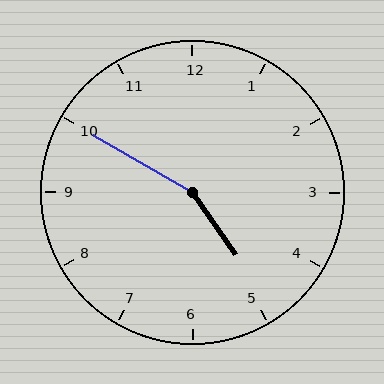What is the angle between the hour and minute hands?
Approximately 155 degrees.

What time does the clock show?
4:50.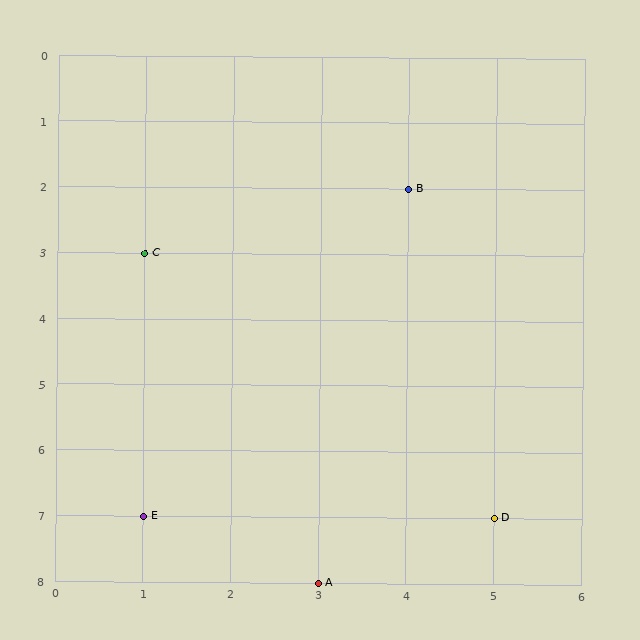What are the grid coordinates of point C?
Point C is at grid coordinates (1, 3).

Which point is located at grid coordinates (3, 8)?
Point A is at (3, 8).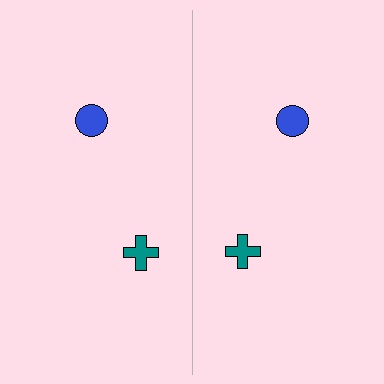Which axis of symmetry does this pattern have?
The pattern has a vertical axis of symmetry running through the center of the image.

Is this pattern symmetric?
Yes, this pattern has bilateral (reflection) symmetry.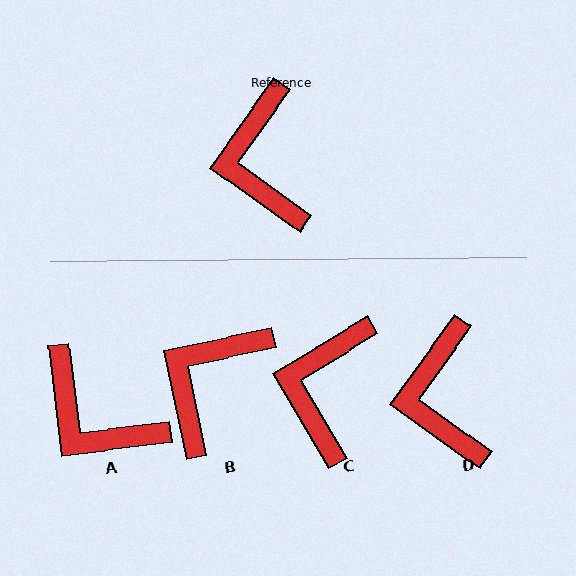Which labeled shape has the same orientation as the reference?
D.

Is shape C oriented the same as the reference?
No, it is off by about 23 degrees.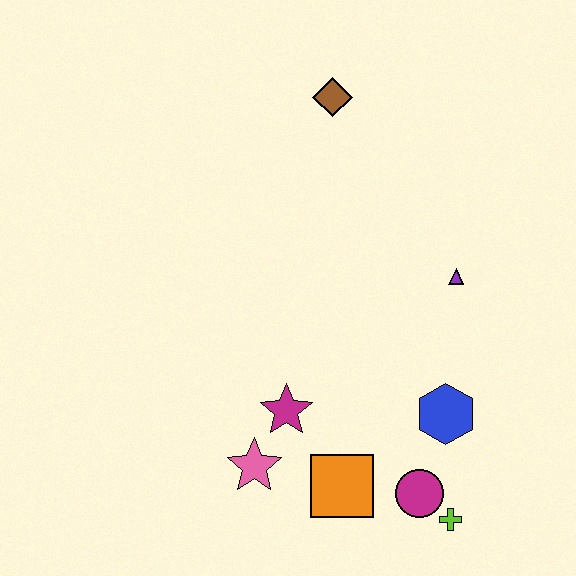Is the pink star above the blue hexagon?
No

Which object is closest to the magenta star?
The pink star is closest to the magenta star.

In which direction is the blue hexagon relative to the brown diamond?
The blue hexagon is below the brown diamond.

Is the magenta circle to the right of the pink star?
Yes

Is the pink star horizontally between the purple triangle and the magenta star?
No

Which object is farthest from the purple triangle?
The pink star is farthest from the purple triangle.